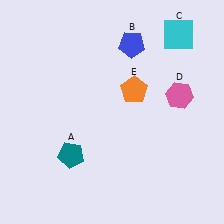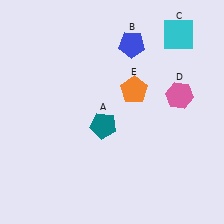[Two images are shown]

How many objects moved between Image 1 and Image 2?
1 object moved between the two images.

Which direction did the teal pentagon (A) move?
The teal pentagon (A) moved right.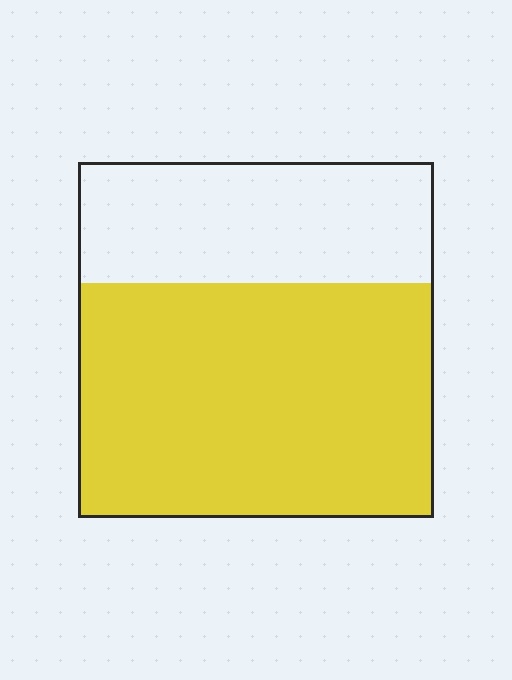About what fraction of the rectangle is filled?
About two thirds (2/3).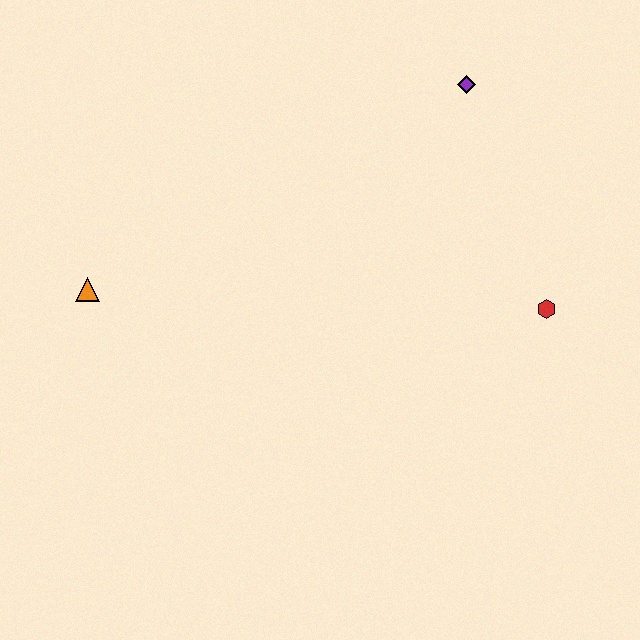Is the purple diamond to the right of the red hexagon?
No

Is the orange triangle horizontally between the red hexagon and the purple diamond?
No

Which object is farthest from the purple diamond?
The orange triangle is farthest from the purple diamond.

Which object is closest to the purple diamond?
The red hexagon is closest to the purple diamond.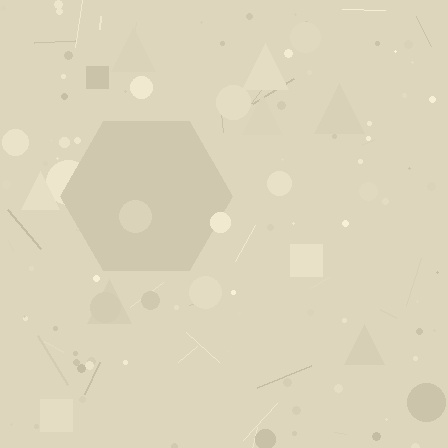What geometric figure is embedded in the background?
A hexagon is embedded in the background.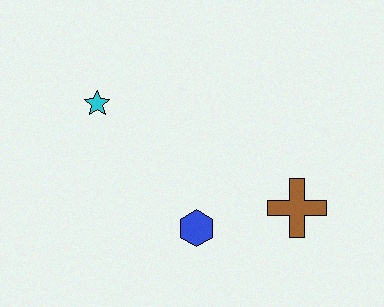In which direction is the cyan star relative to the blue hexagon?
The cyan star is above the blue hexagon.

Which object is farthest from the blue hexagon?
The cyan star is farthest from the blue hexagon.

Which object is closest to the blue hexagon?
The brown cross is closest to the blue hexagon.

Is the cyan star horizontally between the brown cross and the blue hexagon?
No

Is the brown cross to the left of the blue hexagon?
No